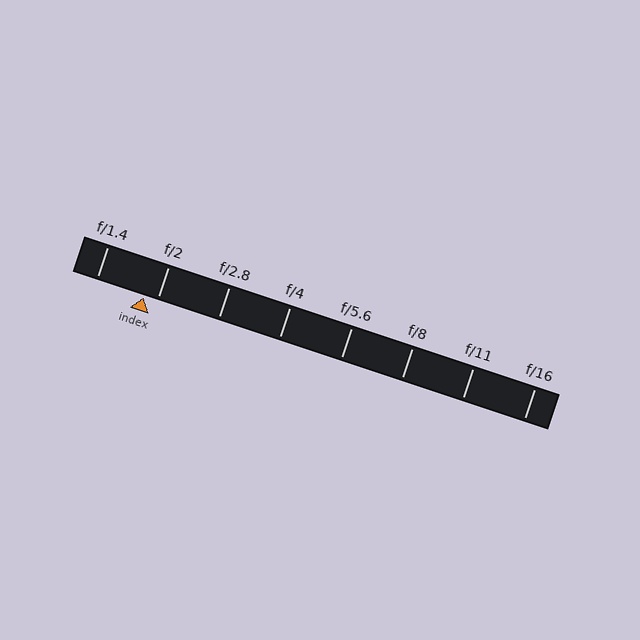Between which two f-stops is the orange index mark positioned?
The index mark is between f/1.4 and f/2.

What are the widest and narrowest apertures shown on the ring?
The widest aperture shown is f/1.4 and the narrowest is f/16.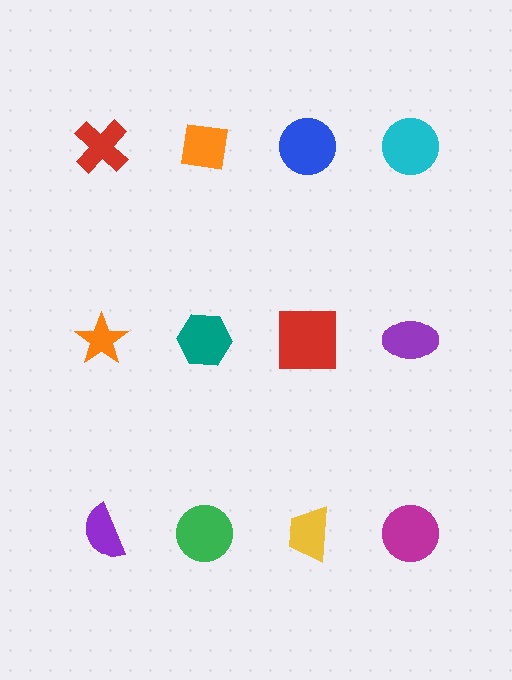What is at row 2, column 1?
An orange star.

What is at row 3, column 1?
A purple semicircle.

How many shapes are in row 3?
4 shapes.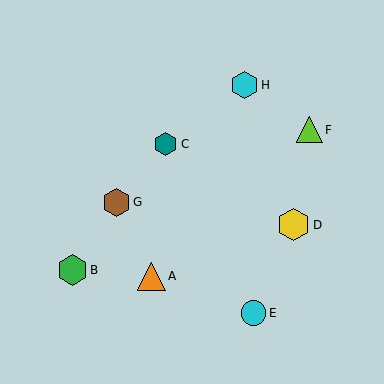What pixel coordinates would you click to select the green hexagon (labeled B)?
Click at (72, 270) to select the green hexagon B.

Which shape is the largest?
The yellow hexagon (labeled D) is the largest.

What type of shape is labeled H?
Shape H is a cyan hexagon.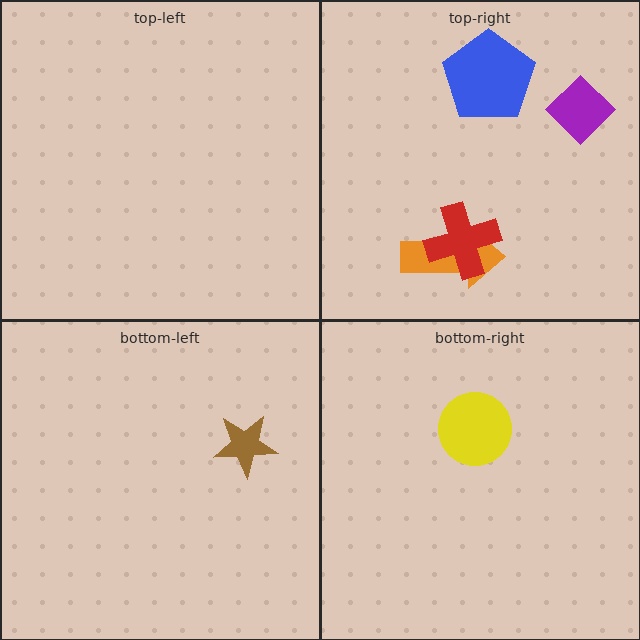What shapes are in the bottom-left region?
The brown star.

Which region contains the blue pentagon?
The top-right region.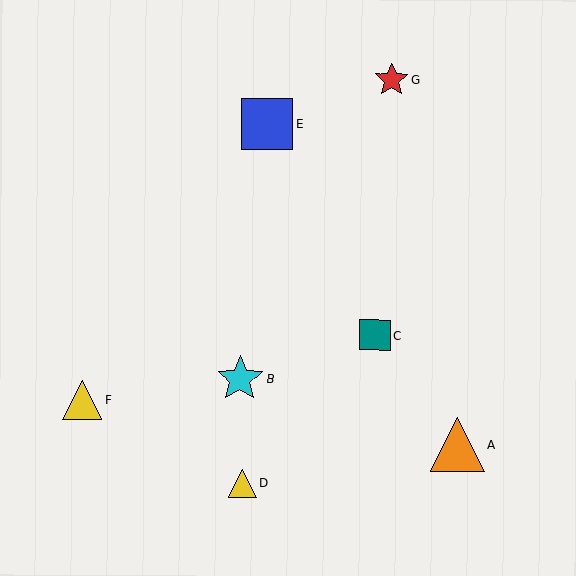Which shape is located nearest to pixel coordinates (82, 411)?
The yellow triangle (labeled F) at (83, 400) is nearest to that location.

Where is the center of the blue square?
The center of the blue square is at (267, 124).